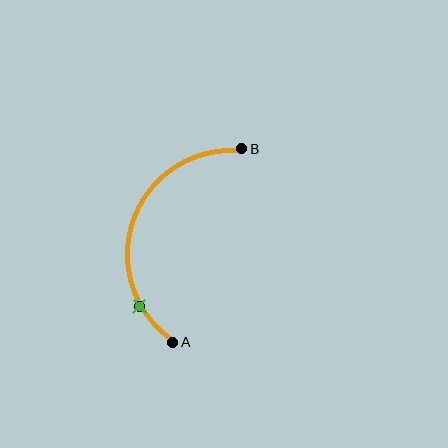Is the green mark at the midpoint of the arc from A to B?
No. The green mark lies on the arc but is closer to endpoint A. The arc midpoint would be at the point on the curve equidistant along the arc from both A and B.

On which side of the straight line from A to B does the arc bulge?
The arc bulges to the left of the straight line connecting A and B.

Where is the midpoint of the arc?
The arc midpoint is the point on the curve farthest from the straight line joining A and B. It sits to the left of that line.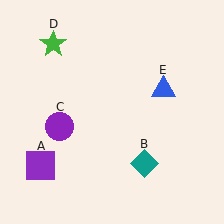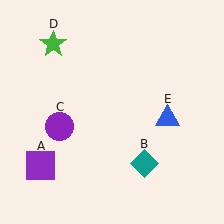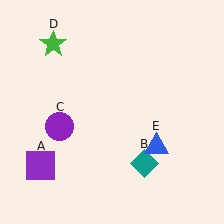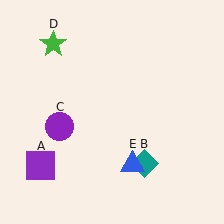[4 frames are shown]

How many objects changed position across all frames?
1 object changed position: blue triangle (object E).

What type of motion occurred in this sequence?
The blue triangle (object E) rotated clockwise around the center of the scene.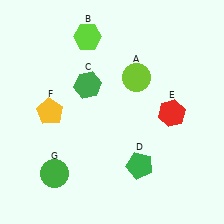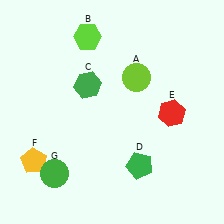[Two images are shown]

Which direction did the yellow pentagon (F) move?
The yellow pentagon (F) moved down.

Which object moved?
The yellow pentagon (F) moved down.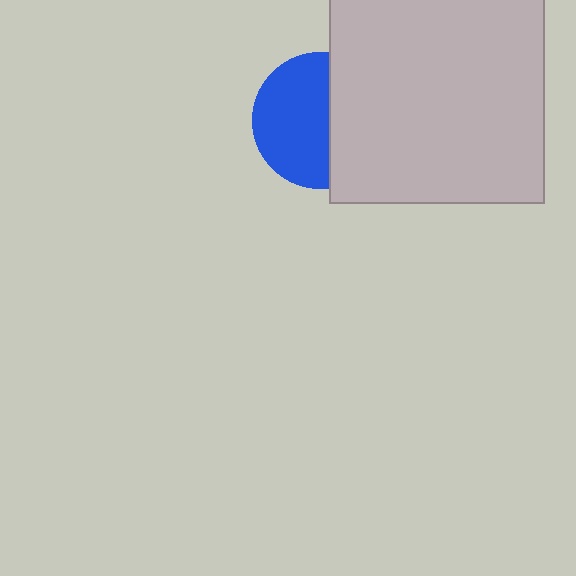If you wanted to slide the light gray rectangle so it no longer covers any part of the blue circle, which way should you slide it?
Slide it right — that is the most direct way to separate the two shapes.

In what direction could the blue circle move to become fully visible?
The blue circle could move left. That would shift it out from behind the light gray rectangle entirely.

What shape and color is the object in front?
The object in front is a light gray rectangle.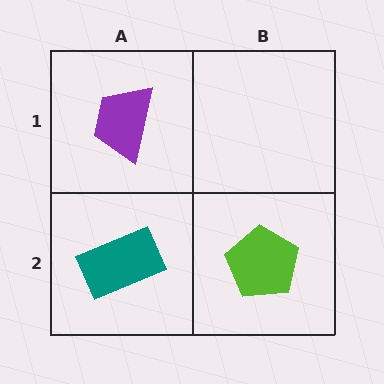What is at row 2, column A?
A teal rectangle.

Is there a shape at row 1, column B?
No, that cell is empty.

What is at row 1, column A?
A purple trapezoid.